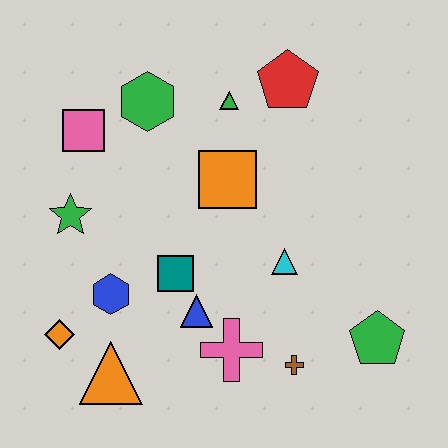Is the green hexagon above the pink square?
Yes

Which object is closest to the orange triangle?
The orange diamond is closest to the orange triangle.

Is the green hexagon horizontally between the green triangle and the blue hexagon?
Yes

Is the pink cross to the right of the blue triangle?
Yes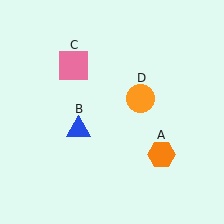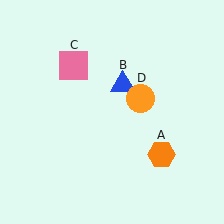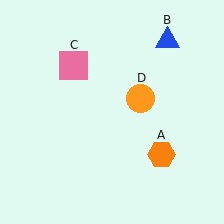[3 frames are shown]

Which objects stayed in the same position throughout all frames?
Orange hexagon (object A) and pink square (object C) and orange circle (object D) remained stationary.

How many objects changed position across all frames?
1 object changed position: blue triangle (object B).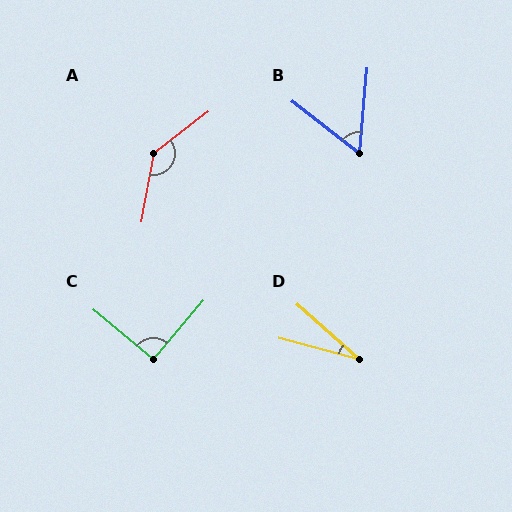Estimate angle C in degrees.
Approximately 91 degrees.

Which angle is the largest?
A, at approximately 138 degrees.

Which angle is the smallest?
D, at approximately 27 degrees.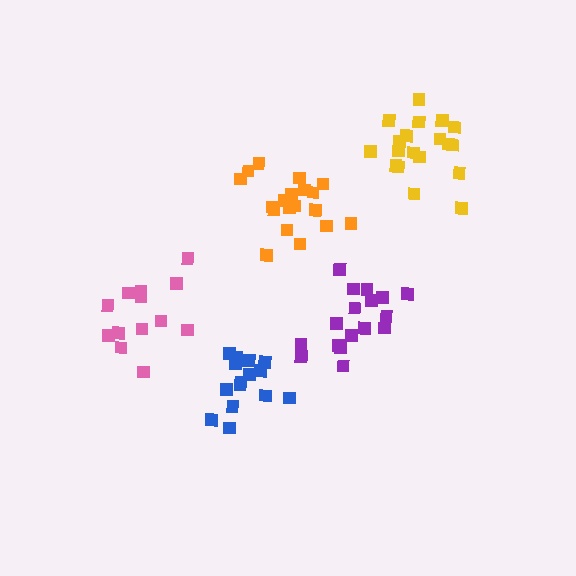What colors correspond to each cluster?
The clusters are colored: purple, pink, yellow, blue, orange.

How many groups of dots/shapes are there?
There are 5 groups.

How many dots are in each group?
Group 1: 17 dots, Group 2: 13 dots, Group 3: 19 dots, Group 4: 15 dots, Group 5: 19 dots (83 total).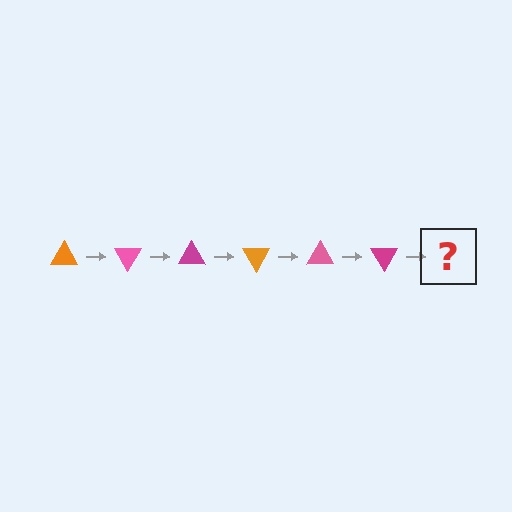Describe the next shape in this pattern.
It should be an orange triangle, rotated 360 degrees from the start.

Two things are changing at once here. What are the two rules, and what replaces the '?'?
The two rules are that it rotates 60 degrees each step and the color cycles through orange, pink, and magenta. The '?' should be an orange triangle, rotated 360 degrees from the start.